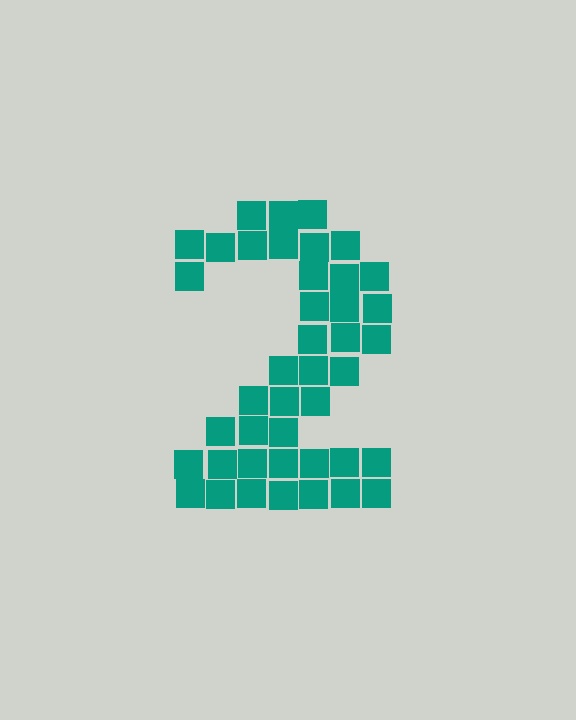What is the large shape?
The large shape is the digit 2.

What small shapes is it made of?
It is made of small squares.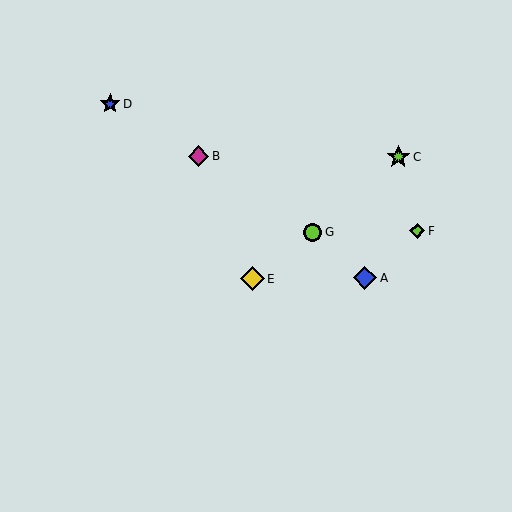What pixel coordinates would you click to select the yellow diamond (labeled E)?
Click at (252, 279) to select the yellow diamond E.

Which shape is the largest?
The yellow diamond (labeled E) is the largest.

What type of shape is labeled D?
Shape D is a blue star.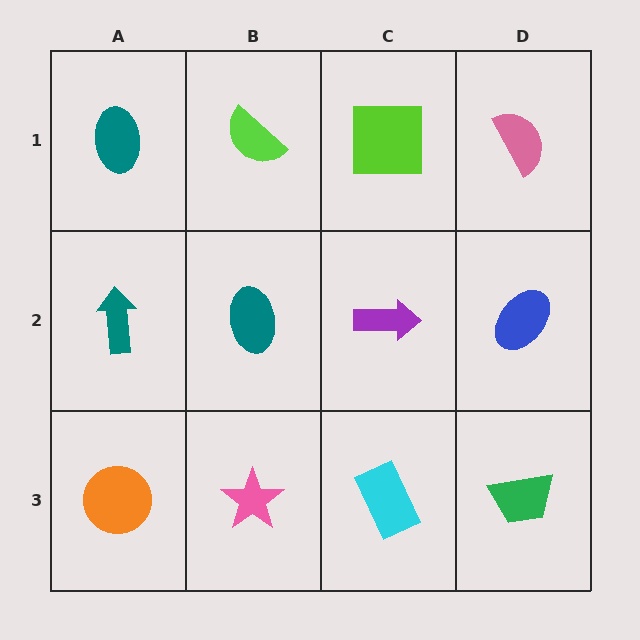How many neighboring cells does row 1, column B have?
3.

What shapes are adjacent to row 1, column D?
A blue ellipse (row 2, column D), a lime square (row 1, column C).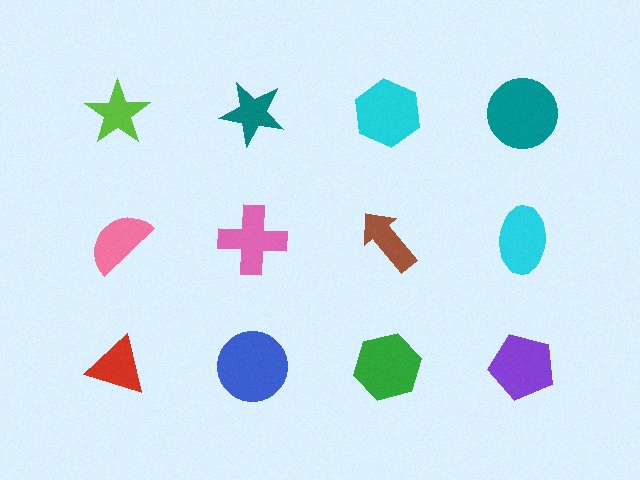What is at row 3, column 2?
A blue circle.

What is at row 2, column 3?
A brown arrow.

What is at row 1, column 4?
A teal circle.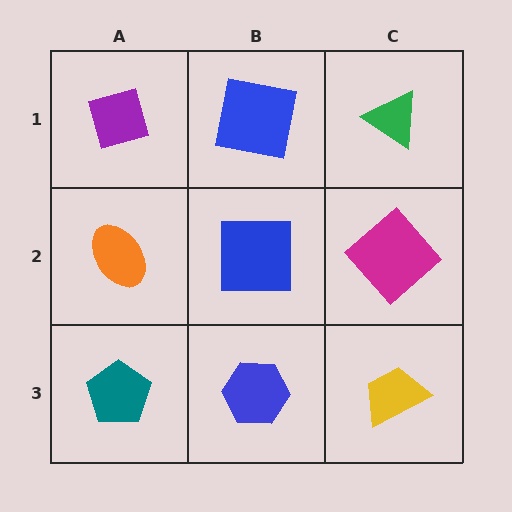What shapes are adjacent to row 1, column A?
An orange ellipse (row 2, column A), a blue square (row 1, column B).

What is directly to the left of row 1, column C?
A blue square.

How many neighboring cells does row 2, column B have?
4.